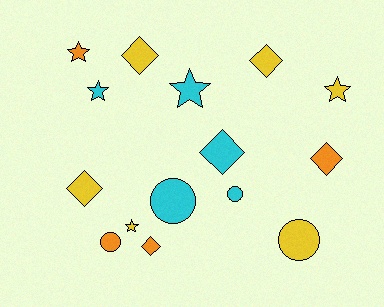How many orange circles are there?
There is 1 orange circle.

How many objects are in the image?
There are 15 objects.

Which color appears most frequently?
Yellow, with 6 objects.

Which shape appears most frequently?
Diamond, with 6 objects.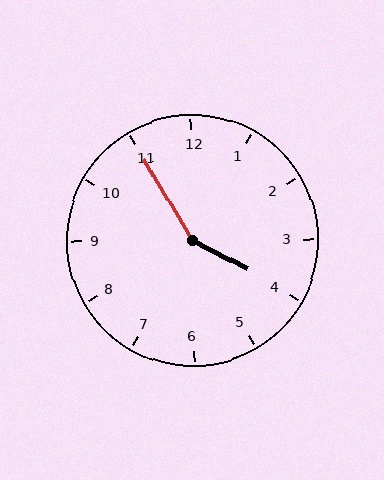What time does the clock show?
3:55.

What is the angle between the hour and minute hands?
Approximately 148 degrees.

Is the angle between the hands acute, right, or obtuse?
It is obtuse.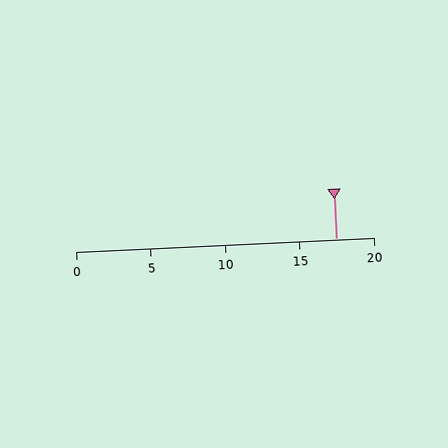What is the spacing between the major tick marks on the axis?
The major ticks are spaced 5 apart.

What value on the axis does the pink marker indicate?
The marker indicates approximately 17.5.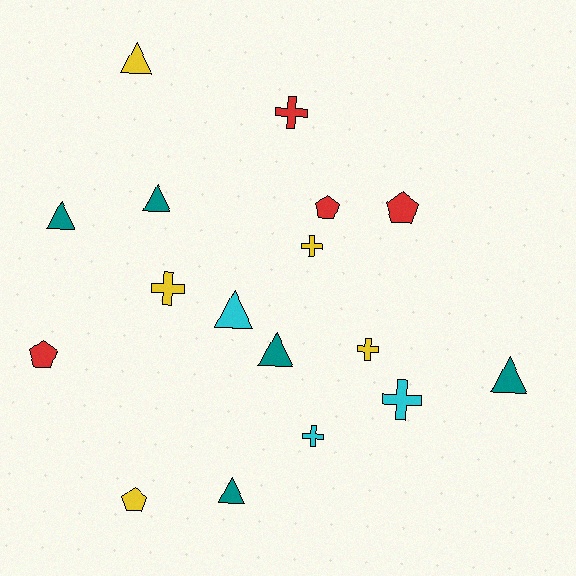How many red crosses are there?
There is 1 red cross.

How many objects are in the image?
There are 17 objects.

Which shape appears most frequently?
Triangle, with 7 objects.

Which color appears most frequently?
Yellow, with 5 objects.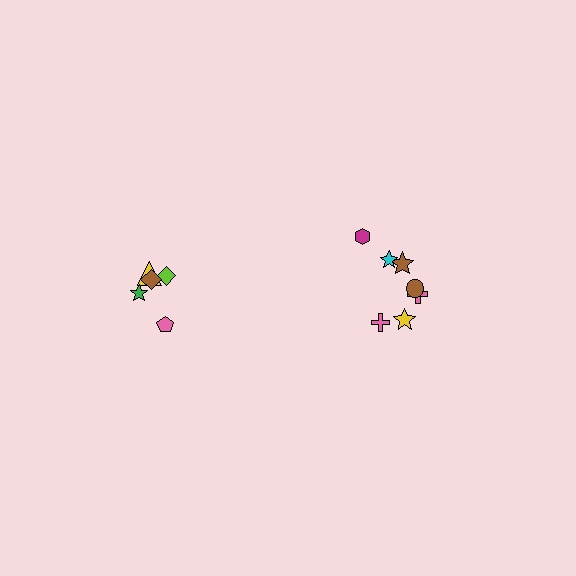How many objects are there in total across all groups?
There are 12 objects.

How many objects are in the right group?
There are 7 objects.